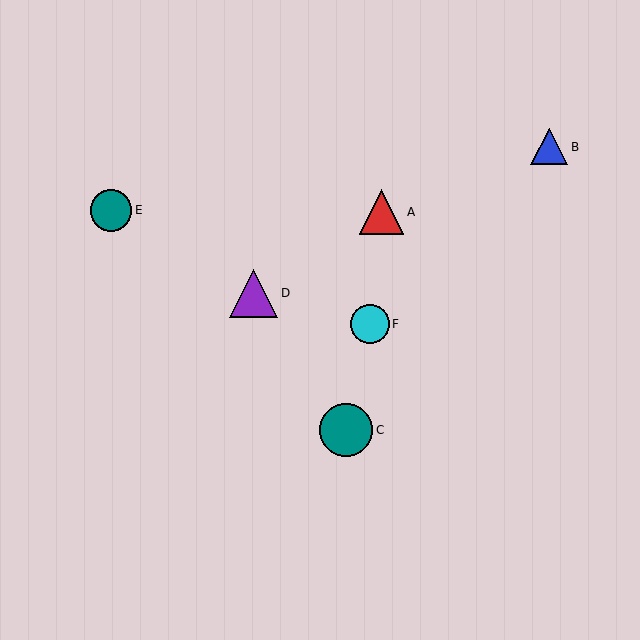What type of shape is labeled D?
Shape D is a purple triangle.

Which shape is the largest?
The teal circle (labeled C) is the largest.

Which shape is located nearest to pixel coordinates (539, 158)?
The blue triangle (labeled B) at (549, 147) is nearest to that location.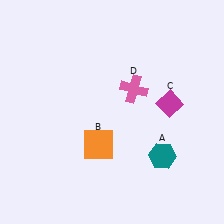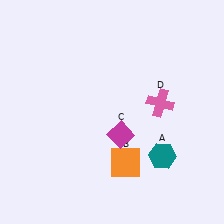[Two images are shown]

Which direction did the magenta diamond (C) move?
The magenta diamond (C) moved left.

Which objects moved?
The objects that moved are: the orange square (B), the magenta diamond (C), the pink cross (D).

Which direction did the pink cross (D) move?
The pink cross (D) moved right.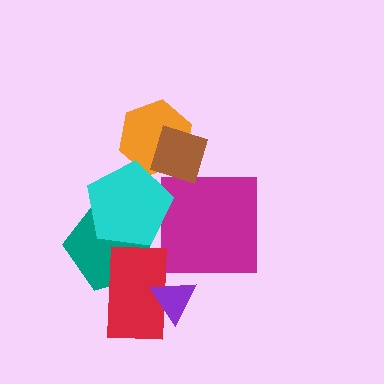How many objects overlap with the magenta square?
1 object overlaps with the magenta square.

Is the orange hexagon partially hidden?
Yes, it is partially covered by another shape.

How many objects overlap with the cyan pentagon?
3 objects overlap with the cyan pentagon.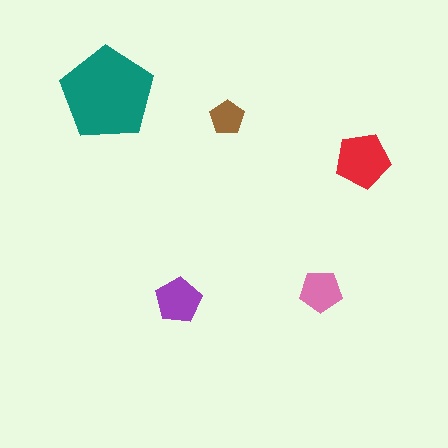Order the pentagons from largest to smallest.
the teal one, the red one, the purple one, the pink one, the brown one.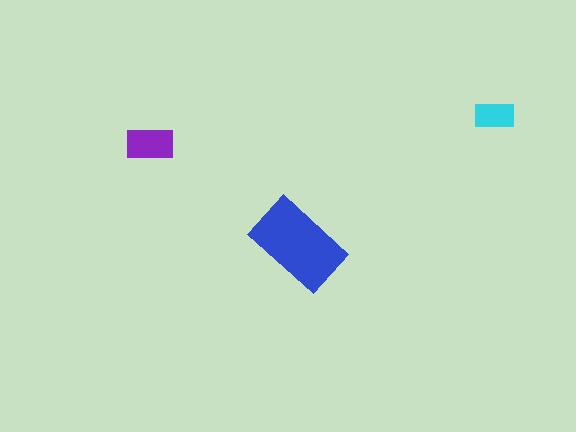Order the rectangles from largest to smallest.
the blue one, the purple one, the cyan one.